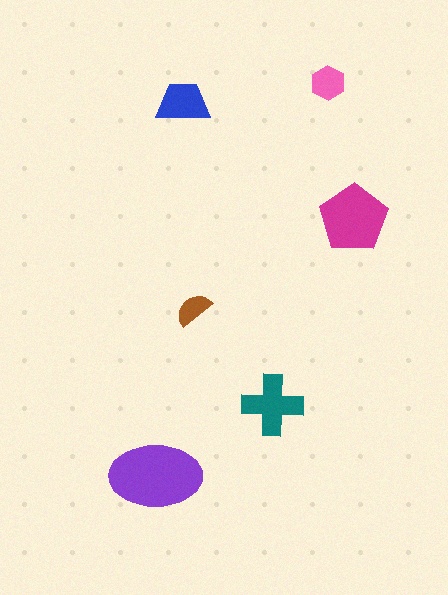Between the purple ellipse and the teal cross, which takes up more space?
The purple ellipse.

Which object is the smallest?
The brown semicircle.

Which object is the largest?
The purple ellipse.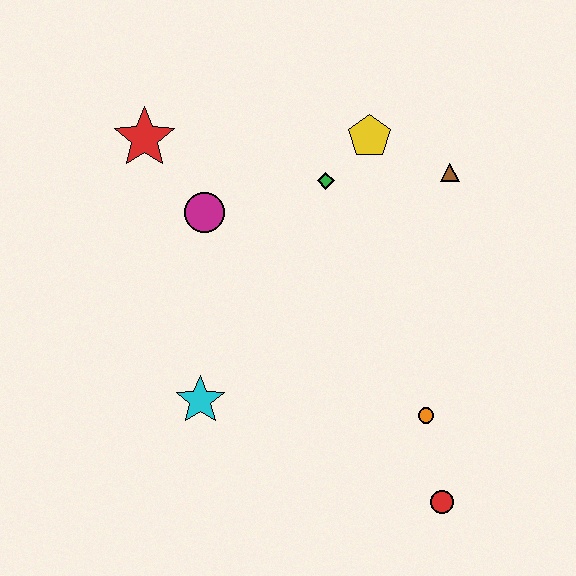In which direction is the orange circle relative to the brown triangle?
The orange circle is below the brown triangle.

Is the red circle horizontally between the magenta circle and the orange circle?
No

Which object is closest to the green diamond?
The yellow pentagon is closest to the green diamond.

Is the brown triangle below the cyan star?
No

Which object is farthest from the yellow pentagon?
The red circle is farthest from the yellow pentagon.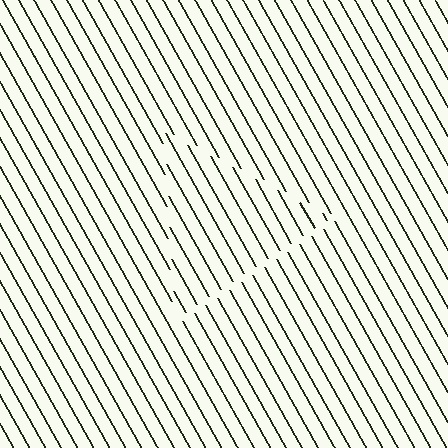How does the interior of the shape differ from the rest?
The interior of the shape contains the same grating, shifted by half a period — the contour is defined by the phase discontinuity where line-ends from the inner and outer gratings abut.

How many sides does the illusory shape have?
3 sides — the line-ends trace a triangle.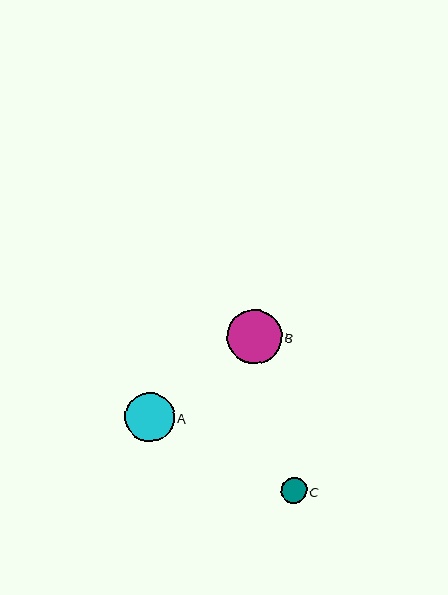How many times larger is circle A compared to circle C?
Circle A is approximately 1.9 times the size of circle C.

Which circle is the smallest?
Circle C is the smallest with a size of approximately 26 pixels.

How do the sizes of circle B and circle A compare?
Circle B and circle A are approximately the same size.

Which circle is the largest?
Circle B is the largest with a size of approximately 54 pixels.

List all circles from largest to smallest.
From largest to smallest: B, A, C.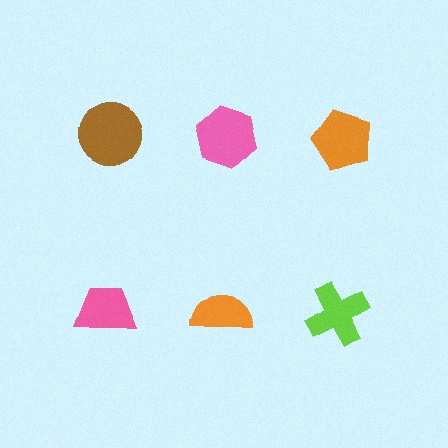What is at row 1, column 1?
A brown circle.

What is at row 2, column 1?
A pink trapezoid.